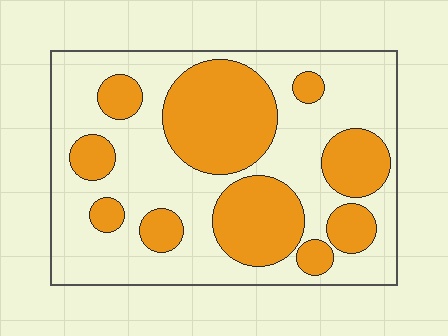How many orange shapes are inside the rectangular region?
10.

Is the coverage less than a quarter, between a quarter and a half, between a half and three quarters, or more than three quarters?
Between a quarter and a half.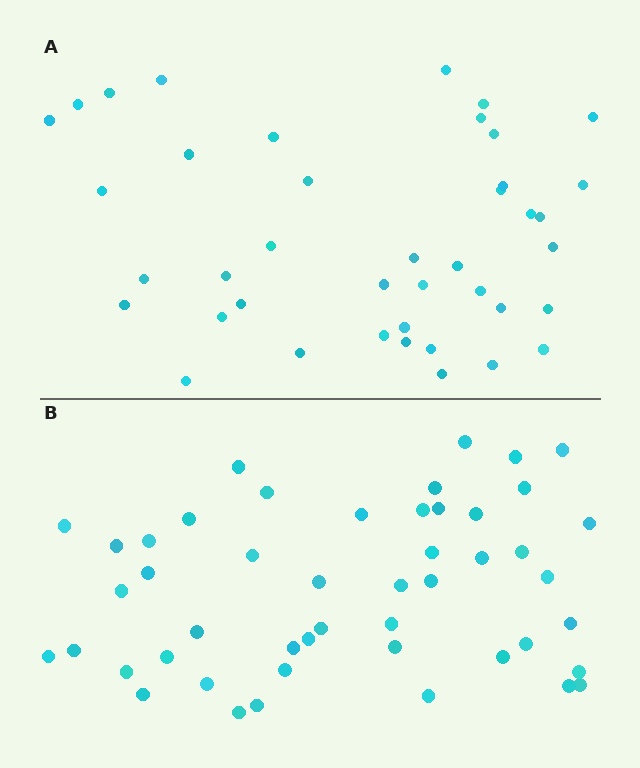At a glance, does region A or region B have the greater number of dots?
Region B (the bottom region) has more dots.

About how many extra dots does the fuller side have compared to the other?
Region B has roughly 8 or so more dots than region A.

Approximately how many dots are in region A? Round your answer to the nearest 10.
About 40 dots. (The exact count is 41, which rounds to 40.)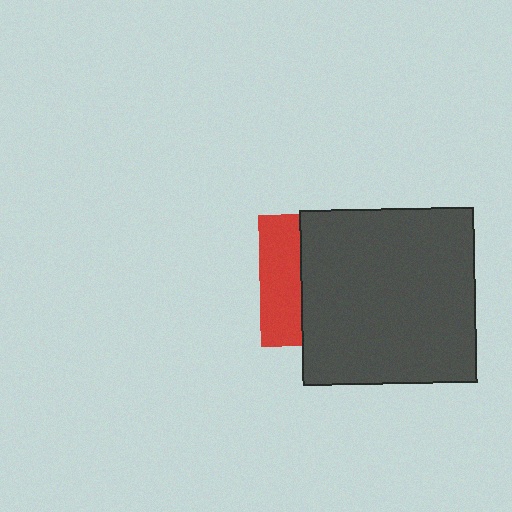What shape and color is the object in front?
The object in front is a dark gray square.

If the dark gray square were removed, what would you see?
You would see the complete red square.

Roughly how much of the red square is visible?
A small part of it is visible (roughly 30%).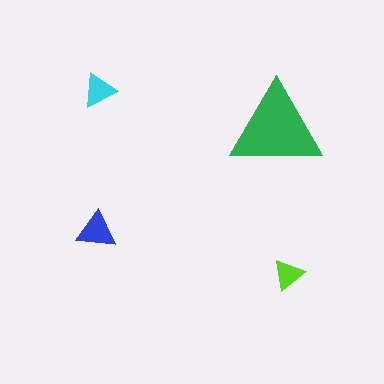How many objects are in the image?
There are 4 objects in the image.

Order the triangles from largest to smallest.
the green one, the blue one, the cyan one, the lime one.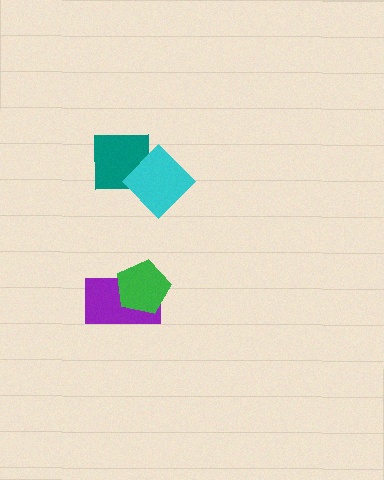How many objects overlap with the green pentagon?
1 object overlaps with the green pentagon.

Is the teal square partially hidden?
Yes, it is partially covered by another shape.